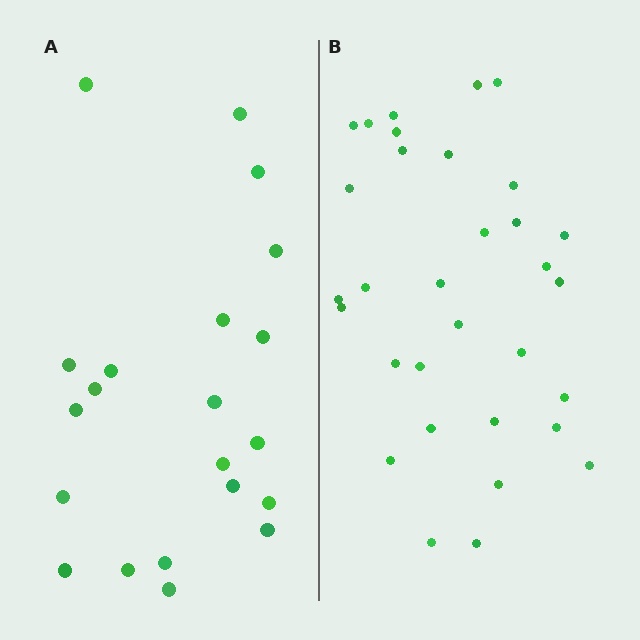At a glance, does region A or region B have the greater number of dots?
Region B (the right region) has more dots.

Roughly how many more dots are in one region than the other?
Region B has roughly 12 or so more dots than region A.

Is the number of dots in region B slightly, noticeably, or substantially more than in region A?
Region B has substantially more. The ratio is roughly 1.5 to 1.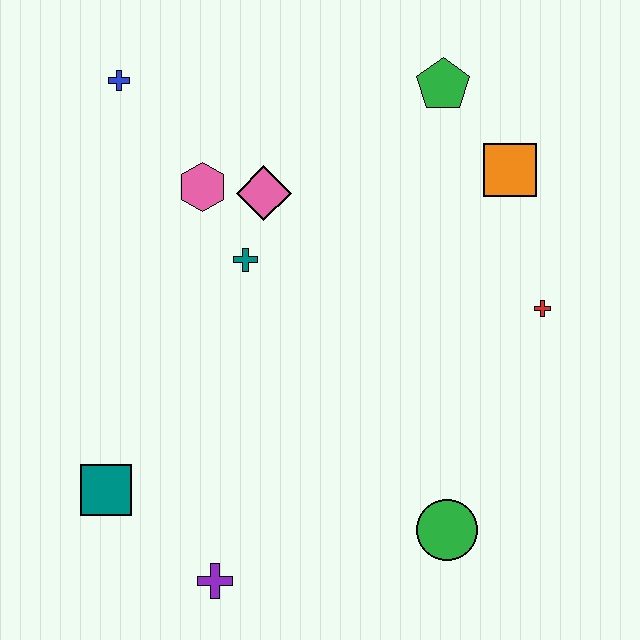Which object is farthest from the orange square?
The teal square is farthest from the orange square.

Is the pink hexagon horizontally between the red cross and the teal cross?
No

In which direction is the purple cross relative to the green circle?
The purple cross is to the left of the green circle.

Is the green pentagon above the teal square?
Yes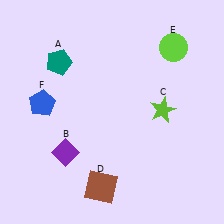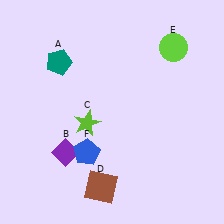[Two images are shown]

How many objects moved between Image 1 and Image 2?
2 objects moved between the two images.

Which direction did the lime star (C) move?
The lime star (C) moved left.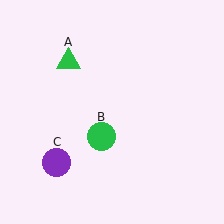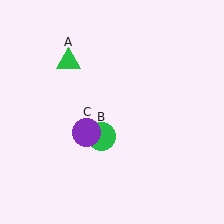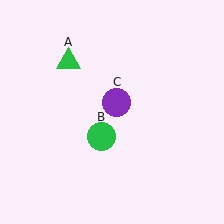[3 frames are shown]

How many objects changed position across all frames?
1 object changed position: purple circle (object C).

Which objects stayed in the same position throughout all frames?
Green triangle (object A) and green circle (object B) remained stationary.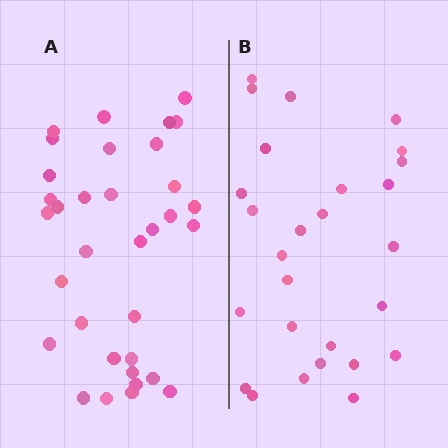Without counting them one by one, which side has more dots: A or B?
Region A (the left region) has more dots.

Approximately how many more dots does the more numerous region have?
Region A has roughly 8 or so more dots than region B.